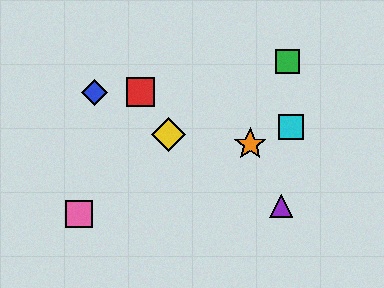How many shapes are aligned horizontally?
2 shapes (the red square, the blue diamond) are aligned horizontally.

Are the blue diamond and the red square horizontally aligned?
Yes, both are at y≈92.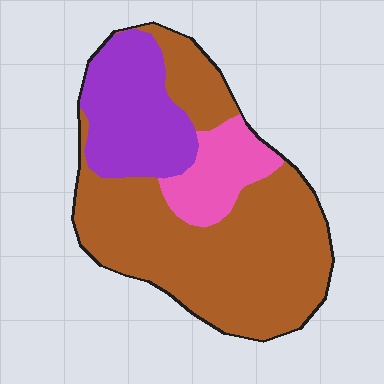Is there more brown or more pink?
Brown.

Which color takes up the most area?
Brown, at roughly 65%.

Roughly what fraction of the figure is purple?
Purple covers around 25% of the figure.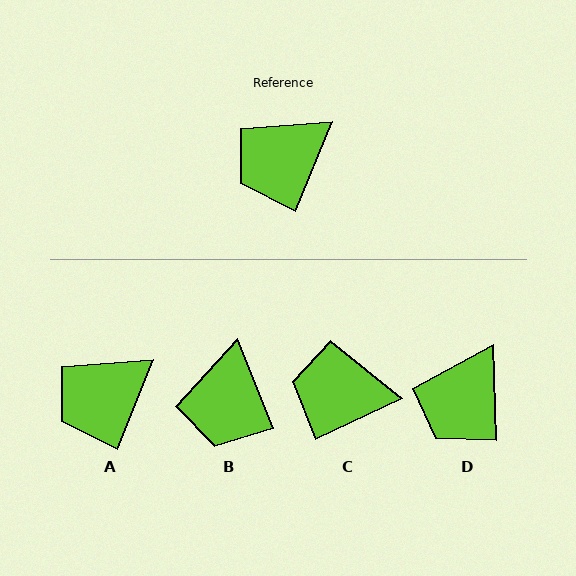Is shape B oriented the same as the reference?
No, it is off by about 44 degrees.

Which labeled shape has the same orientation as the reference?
A.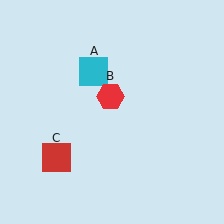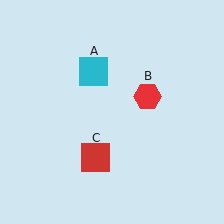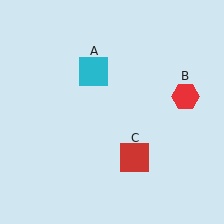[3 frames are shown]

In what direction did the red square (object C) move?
The red square (object C) moved right.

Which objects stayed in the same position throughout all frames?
Cyan square (object A) remained stationary.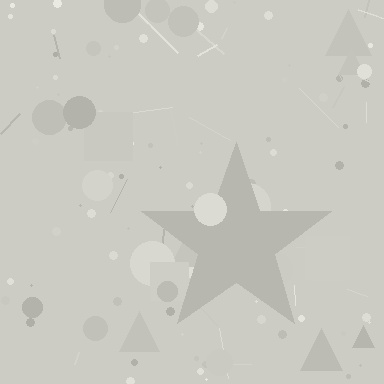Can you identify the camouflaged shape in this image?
The camouflaged shape is a star.